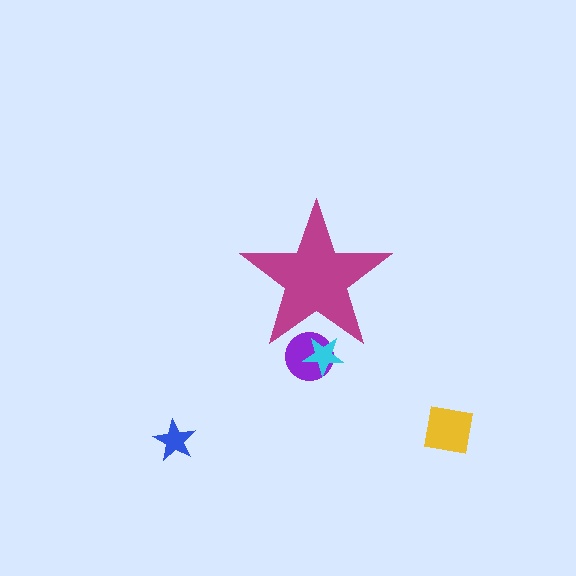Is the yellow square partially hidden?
No, the yellow square is fully visible.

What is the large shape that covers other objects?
A magenta star.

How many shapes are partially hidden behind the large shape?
2 shapes are partially hidden.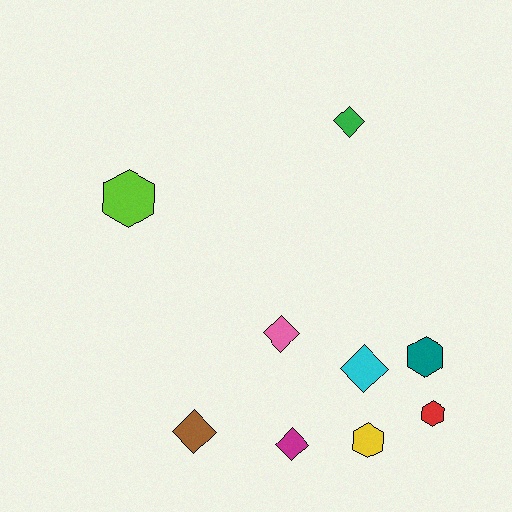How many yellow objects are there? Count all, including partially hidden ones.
There is 1 yellow object.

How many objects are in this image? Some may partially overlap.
There are 9 objects.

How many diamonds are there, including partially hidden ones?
There are 5 diamonds.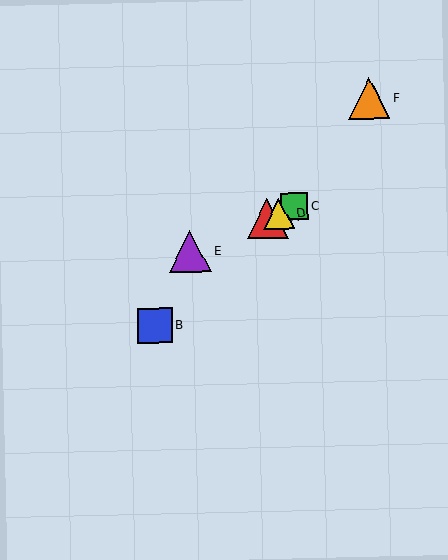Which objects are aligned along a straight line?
Objects A, C, D, E are aligned along a straight line.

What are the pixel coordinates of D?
Object D is at (279, 213).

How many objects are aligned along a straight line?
4 objects (A, C, D, E) are aligned along a straight line.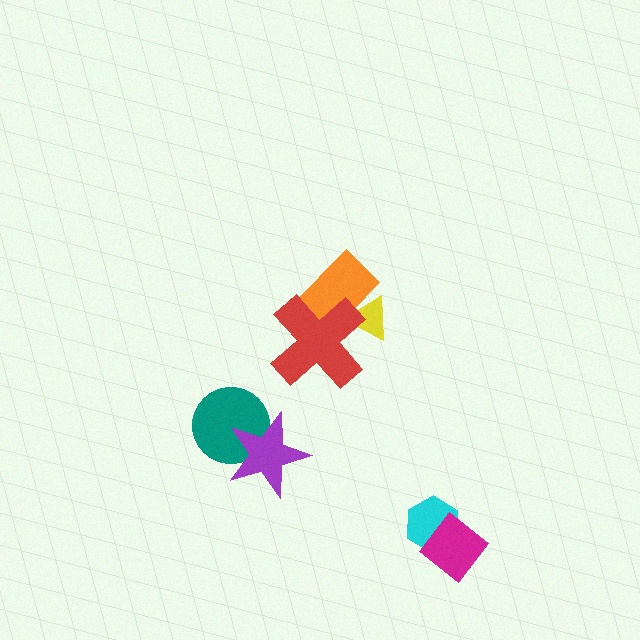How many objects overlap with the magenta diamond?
1 object overlaps with the magenta diamond.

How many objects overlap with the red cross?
2 objects overlap with the red cross.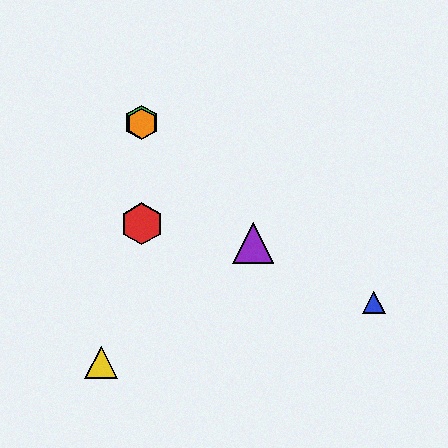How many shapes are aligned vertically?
3 shapes (the red hexagon, the green hexagon, the orange hexagon) are aligned vertically.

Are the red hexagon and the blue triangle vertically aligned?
No, the red hexagon is at x≈142 and the blue triangle is at x≈374.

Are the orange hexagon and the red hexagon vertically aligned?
Yes, both are at x≈142.